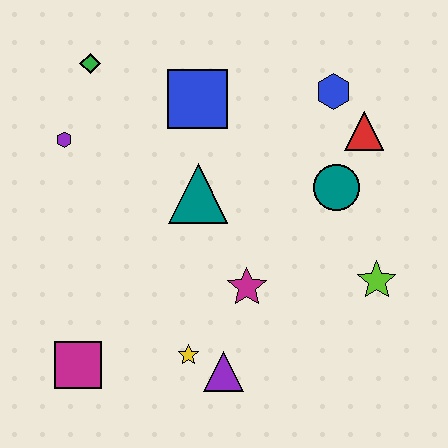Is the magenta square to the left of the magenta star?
Yes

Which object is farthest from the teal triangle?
The magenta square is farthest from the teal triangle.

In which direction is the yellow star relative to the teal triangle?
The yellow star is below the teal triangle.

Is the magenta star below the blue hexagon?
Yes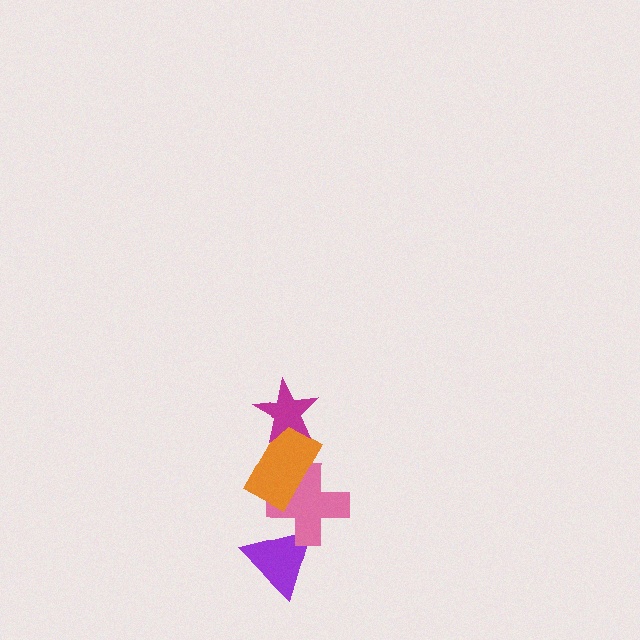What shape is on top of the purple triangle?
The pink cross is on top of the purple triangle.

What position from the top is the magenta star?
The magenta star is 1st from the top.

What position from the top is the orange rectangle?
The orange rectangle is 2nd from the top.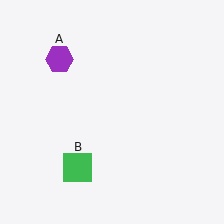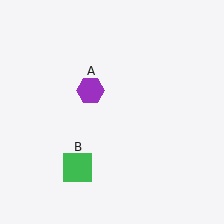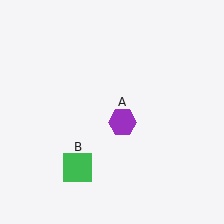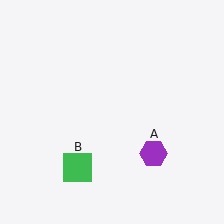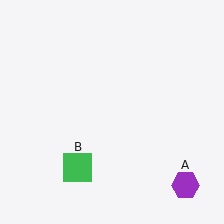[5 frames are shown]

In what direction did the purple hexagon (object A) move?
The purple hexagon (object A) moved down and to the right.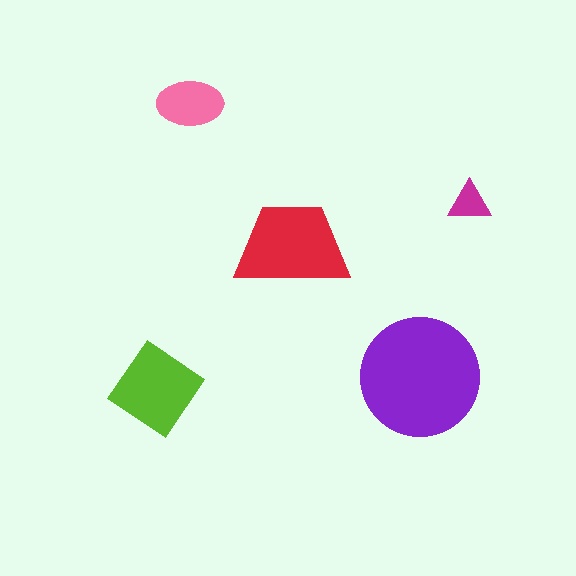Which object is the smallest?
The magenta triangle.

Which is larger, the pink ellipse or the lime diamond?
The lime diamond.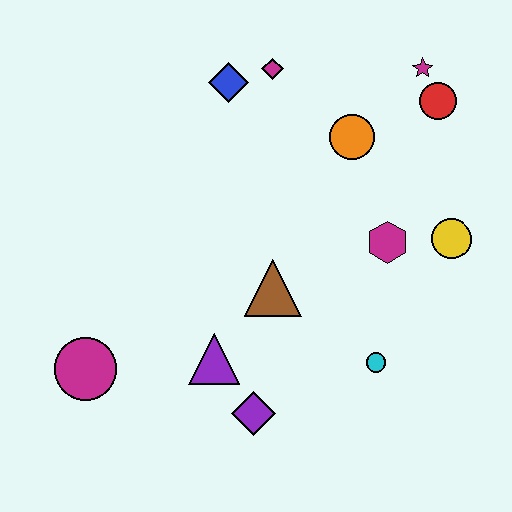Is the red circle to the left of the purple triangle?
No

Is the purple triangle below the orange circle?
Yes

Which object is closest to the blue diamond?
The magenta diamond is closest to the blue diamond.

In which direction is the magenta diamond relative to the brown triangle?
The magenta diamond is above the brown triangle.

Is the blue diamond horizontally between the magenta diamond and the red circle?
No